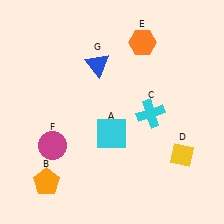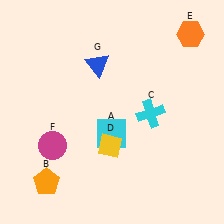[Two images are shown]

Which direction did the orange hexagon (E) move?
The orange hexagon (E) moved right.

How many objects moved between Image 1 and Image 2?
2 objects moved between the two images.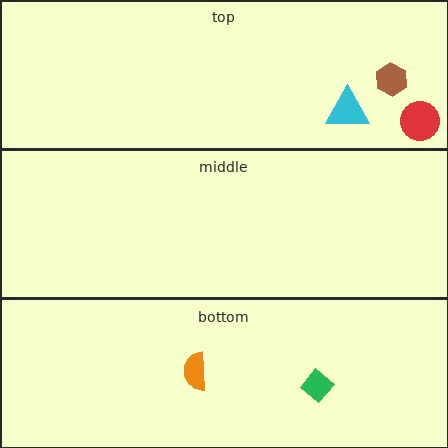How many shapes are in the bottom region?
2.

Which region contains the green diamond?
The bottom region.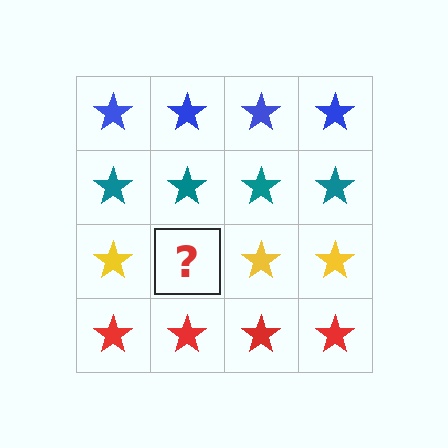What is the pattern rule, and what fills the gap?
The rule is that each row has a consistent color. The gap should be filled with a yellow star.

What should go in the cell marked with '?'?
The missing cell should contain a yellow star.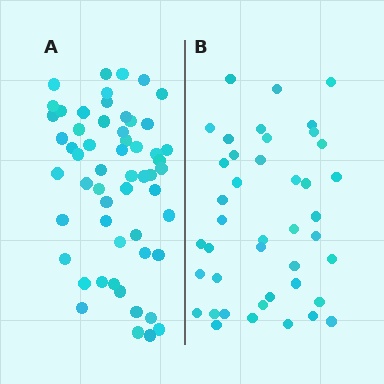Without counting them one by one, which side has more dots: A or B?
Region A (the left region) has more dots.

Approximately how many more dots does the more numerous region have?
Region A has approximately 15 more dots than region B.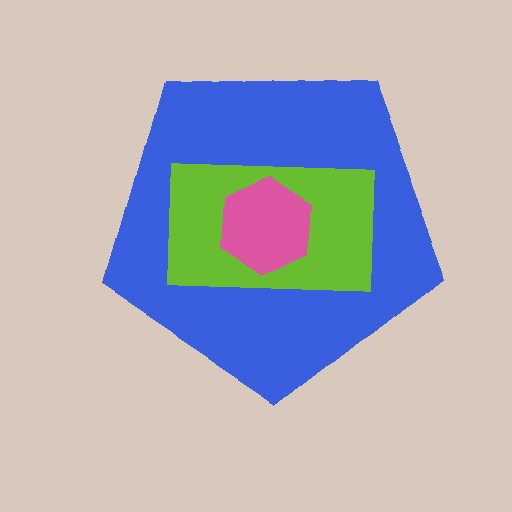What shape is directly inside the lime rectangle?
The pink hexagon.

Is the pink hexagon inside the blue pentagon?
Yes.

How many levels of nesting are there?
3.